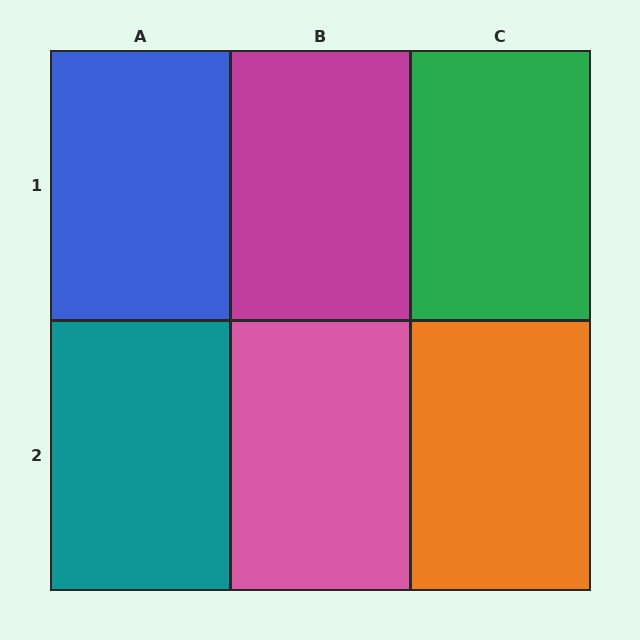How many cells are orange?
1 cell is orange.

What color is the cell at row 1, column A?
Blue.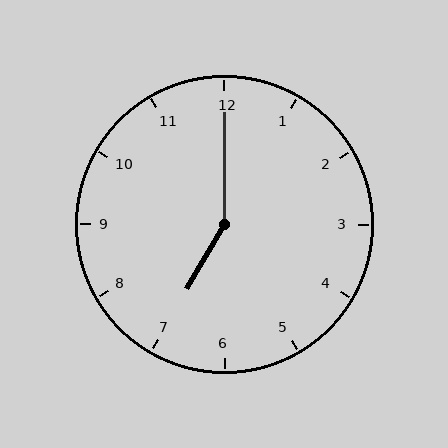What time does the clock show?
7:00.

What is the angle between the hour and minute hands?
Approximately 150 degrees.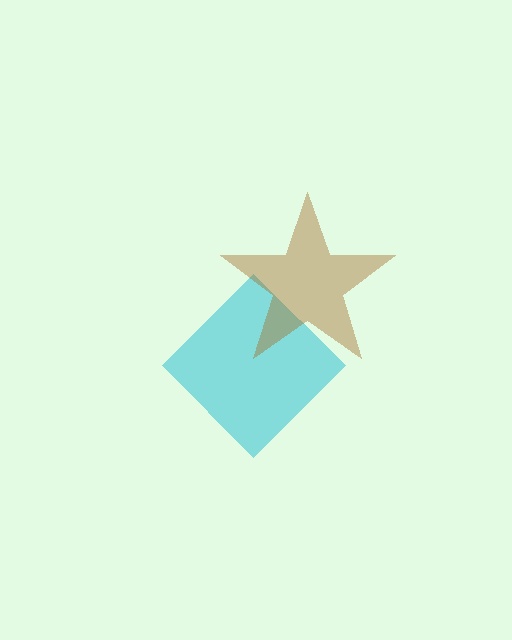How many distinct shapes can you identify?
There are 2 distinct shapes: a cyan diamond, a brown star.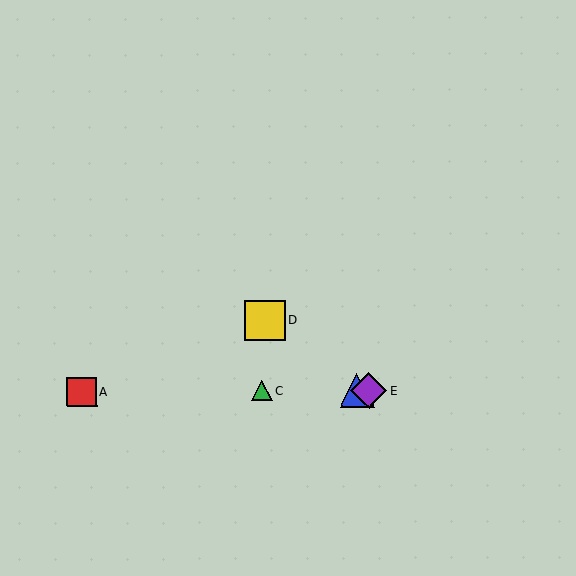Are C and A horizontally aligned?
Yes, both are at y≈391.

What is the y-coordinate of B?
Object B is at y≈390.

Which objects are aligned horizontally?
Objects A, B, C, E are aligned horizontally.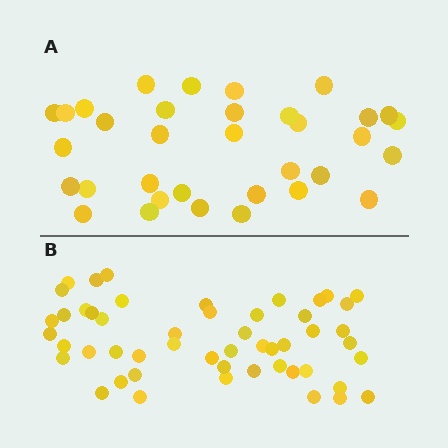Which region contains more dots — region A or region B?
Region B (the bottom region) has more dots.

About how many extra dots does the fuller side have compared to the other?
Region B has approximately 15 more dots than region A.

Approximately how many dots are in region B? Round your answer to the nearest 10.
About 50 dots. (The exact count is 51, which rounds to 50.)